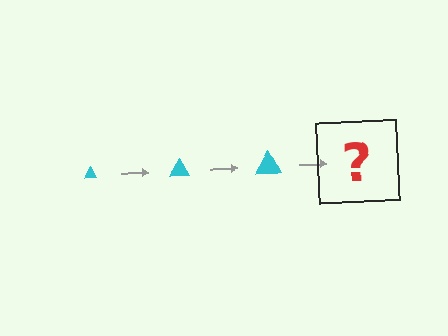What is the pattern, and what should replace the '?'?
The pattern is that the triangle gets progressively larger each step. The '?' should be a cyan triangle, larger than the previous one.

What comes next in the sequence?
The next element should be a cyan triangle, larger than the previous one.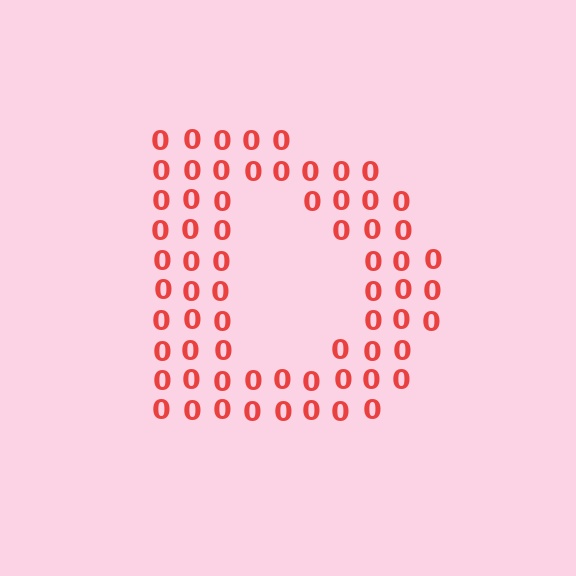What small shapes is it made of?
It is made of small digit 0's.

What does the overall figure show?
The overall figure shows the letter D.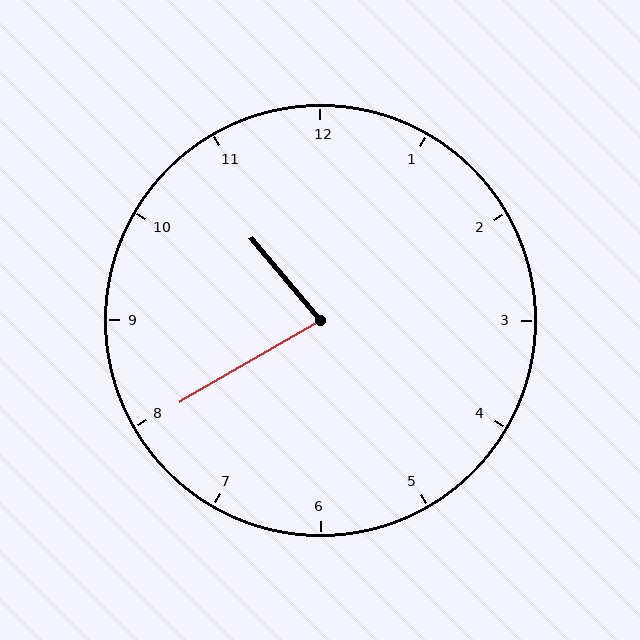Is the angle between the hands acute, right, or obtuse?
It is acute.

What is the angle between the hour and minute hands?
Approximately 80 degrees.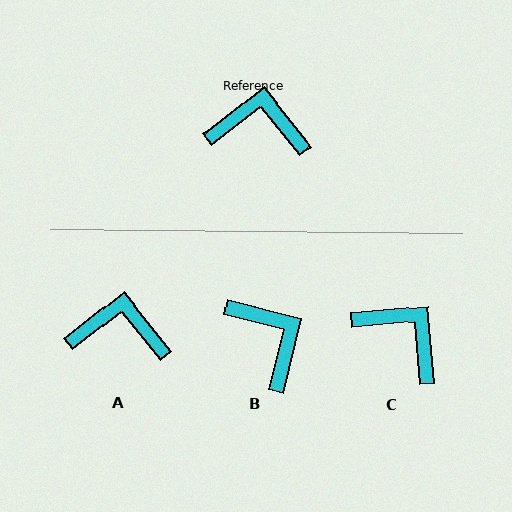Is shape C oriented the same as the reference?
No, it is off by about 33 degrees.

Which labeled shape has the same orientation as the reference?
A.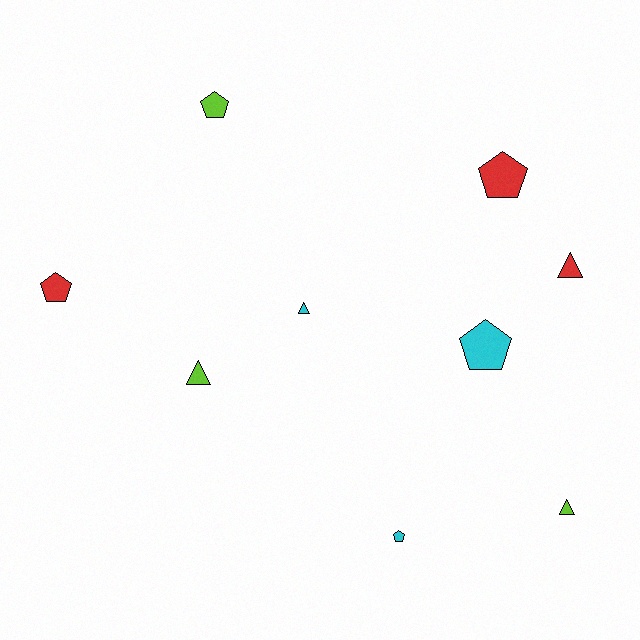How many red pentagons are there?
There are 2 red pentagons.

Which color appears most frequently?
Lime, with 3 objects.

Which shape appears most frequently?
Pentagon, with 5 objects.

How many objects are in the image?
There are 9 objects.